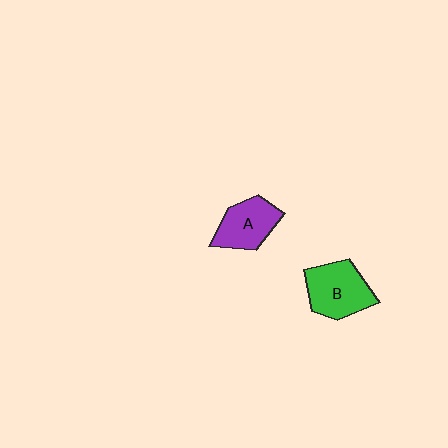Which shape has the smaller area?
Shape A (purple).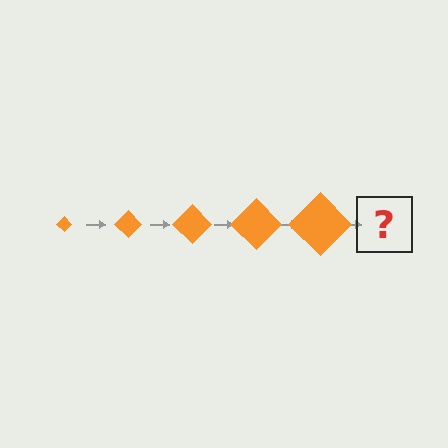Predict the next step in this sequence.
The next step is an orange diamond, larger than the previous one.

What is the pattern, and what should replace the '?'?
The pattern is that the diamond gets progressively larger each step. The '?' should be an orange diamond, larger than the previous one.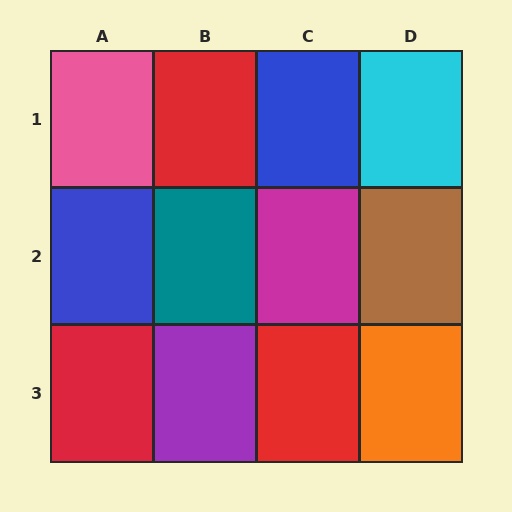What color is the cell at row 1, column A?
Pink.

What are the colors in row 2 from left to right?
Blue, teal, magenta, brown.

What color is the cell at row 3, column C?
Red.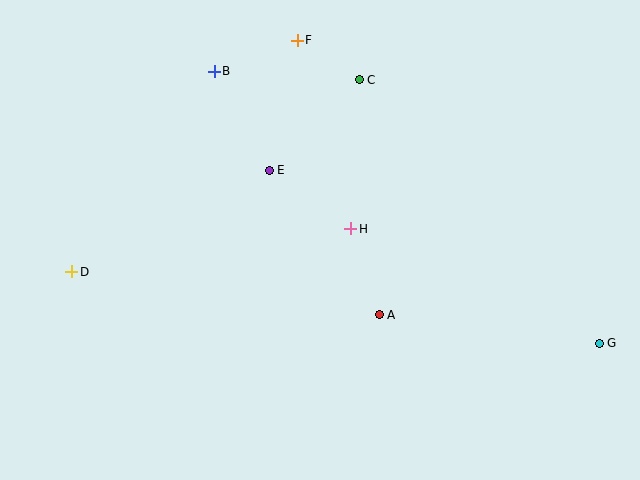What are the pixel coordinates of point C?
Point C is at (359, 80).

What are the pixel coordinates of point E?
Point E is at (269, 170).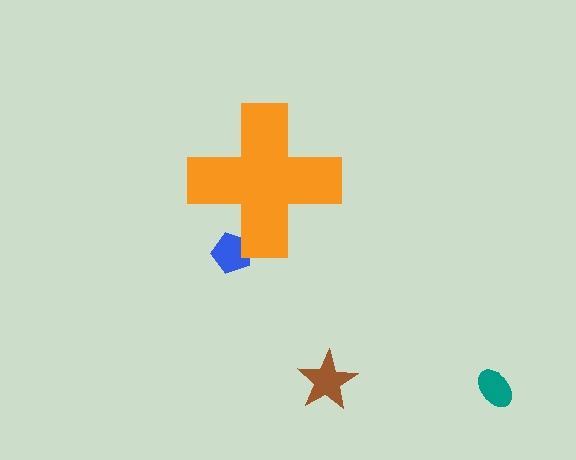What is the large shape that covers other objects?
An orange cross.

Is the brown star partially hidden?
No, the brown star is fully visible.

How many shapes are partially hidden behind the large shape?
1 shape is partially hidden.